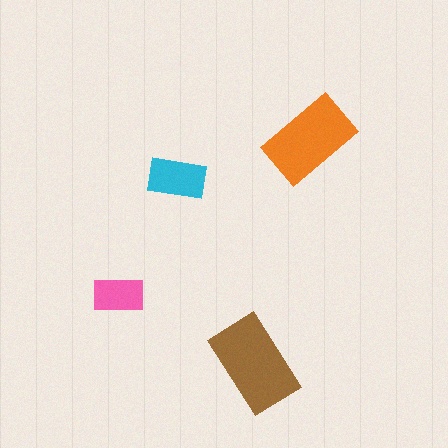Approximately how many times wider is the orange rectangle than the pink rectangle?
About 2 times wider.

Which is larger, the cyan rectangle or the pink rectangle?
The cyan one.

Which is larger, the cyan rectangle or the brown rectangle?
The brown one.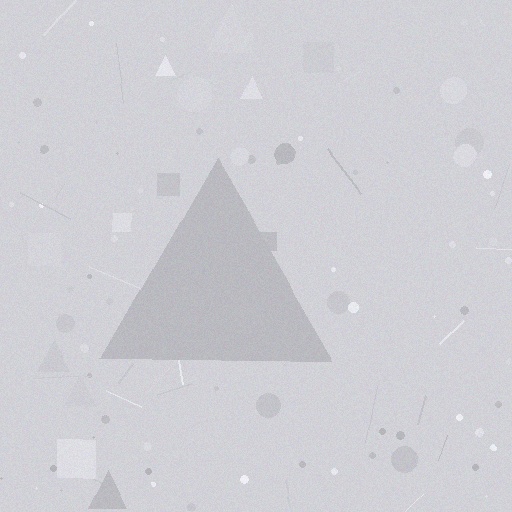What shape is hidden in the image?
A triangle is hidden in the image.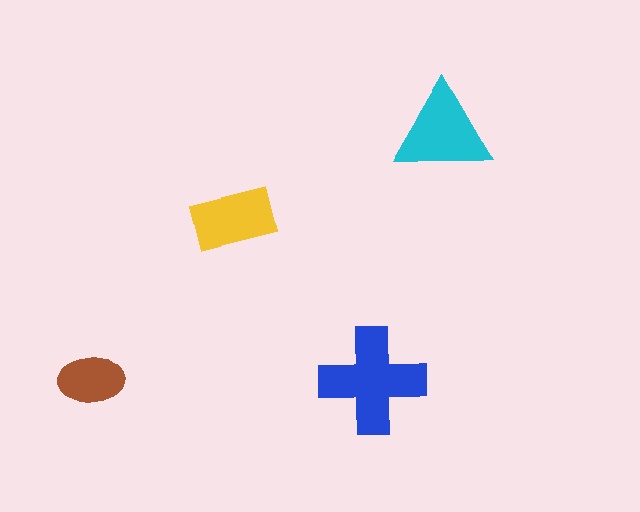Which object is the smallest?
The brown ellipse.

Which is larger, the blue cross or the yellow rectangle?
The blue cross.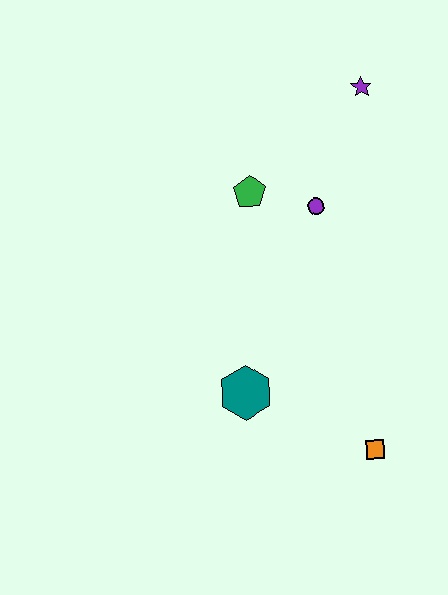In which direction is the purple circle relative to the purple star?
The purple circle is below the purple star.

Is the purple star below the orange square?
No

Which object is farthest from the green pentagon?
The orange square is farthest from the green pentagon.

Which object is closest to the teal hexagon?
The orange square is closest to the teal hexagon.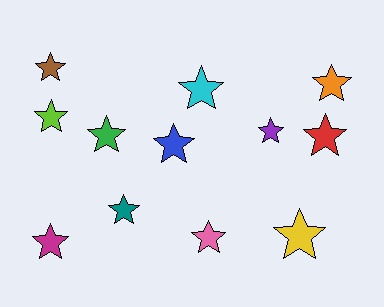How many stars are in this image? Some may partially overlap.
There are 12 stars.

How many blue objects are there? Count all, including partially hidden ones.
There is 1 blue object.